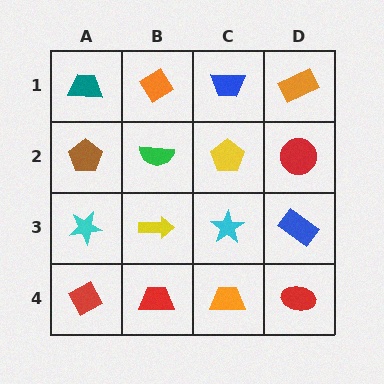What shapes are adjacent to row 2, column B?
An orange diamond (row 1, column B), a yellow arrow (row 3, column B), a brown pentagon (row 2, column A), a yellow pentagon (row 2, column C).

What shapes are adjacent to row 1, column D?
A red circle (row 2, column D), a blue trapezoid (row 1, column C).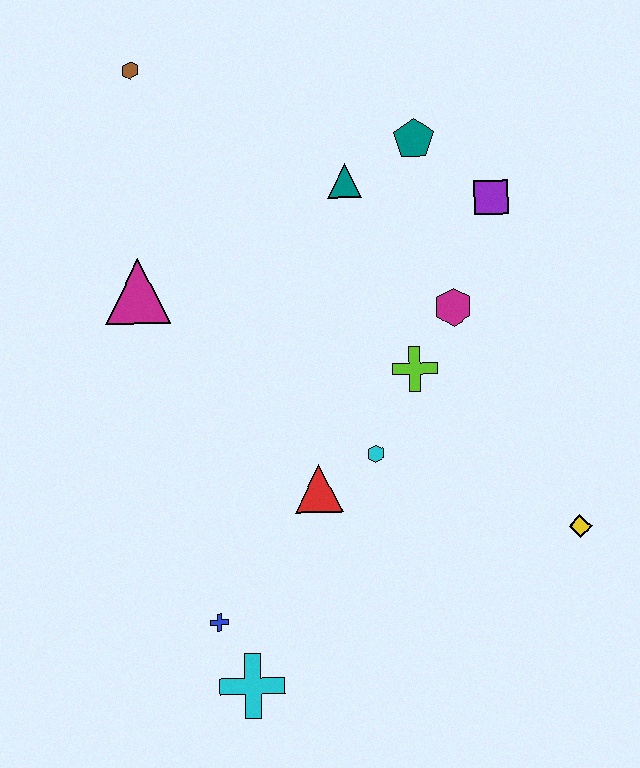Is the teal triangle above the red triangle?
Yes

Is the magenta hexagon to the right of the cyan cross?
Yes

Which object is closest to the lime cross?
The magenta hexagon is closest to the lime cross.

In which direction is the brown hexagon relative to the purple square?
The brown hexagon is to the left of the purple square.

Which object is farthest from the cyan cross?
The brown hexagon is farthest from the cyan cross.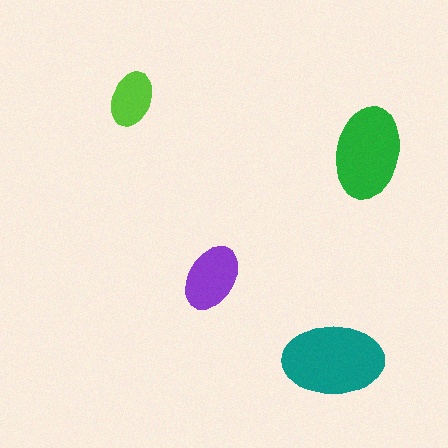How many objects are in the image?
There are 4 objects in the image.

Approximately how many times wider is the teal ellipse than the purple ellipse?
About 1.5 times wider.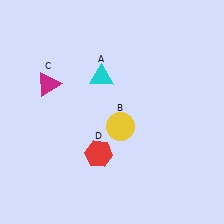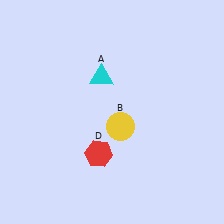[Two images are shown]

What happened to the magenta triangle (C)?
The magenta triangle (C) was removed in Image 2. It was in the top-left area of Image 1.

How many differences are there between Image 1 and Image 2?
There is 1 difference between the two images.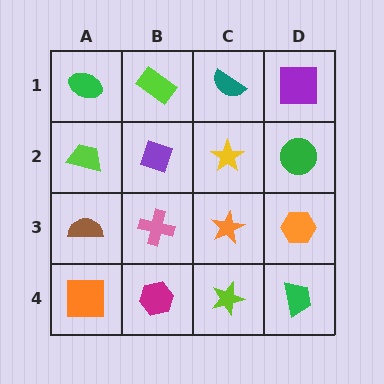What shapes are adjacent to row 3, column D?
A green circle (row 2, column D), a green trapezoid (row 4, column D), an orange star (row 3, column C).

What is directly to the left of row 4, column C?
A magenta hexagon.